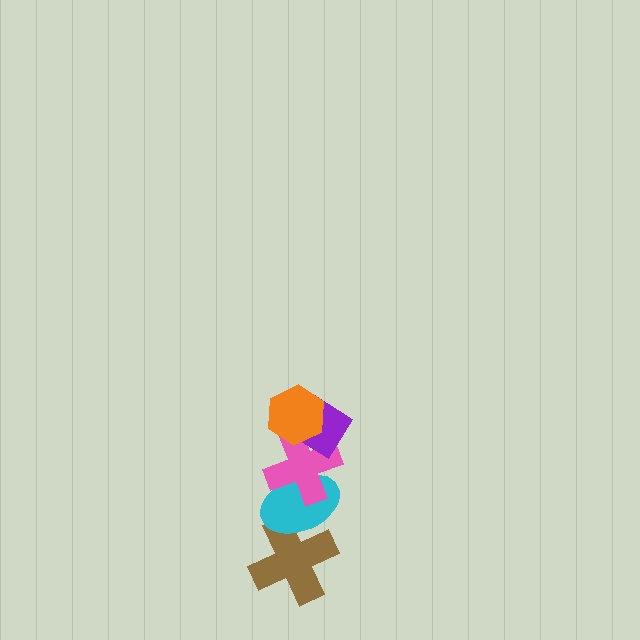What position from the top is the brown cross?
The brown cross is 5th from the top.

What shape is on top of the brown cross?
The cyan ellipse is on top of the brown cross.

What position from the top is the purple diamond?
The purple diamond is 2nd from the top.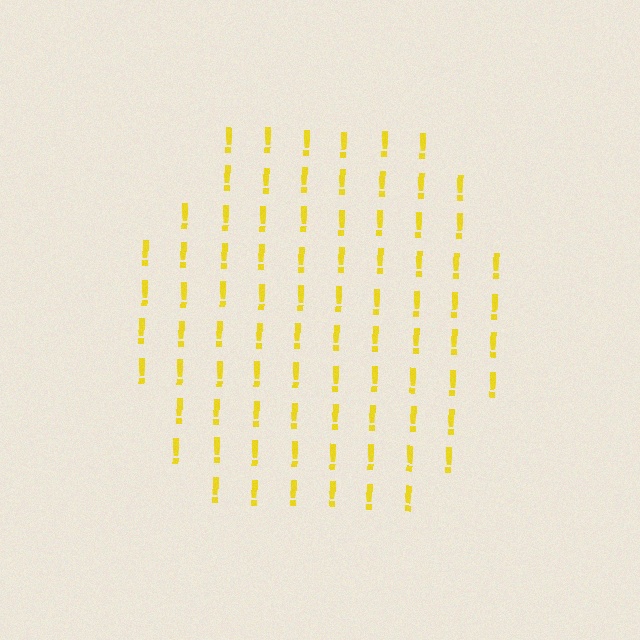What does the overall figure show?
The overall figure shows a hexagon.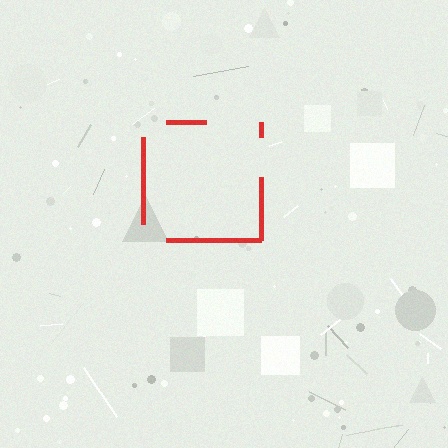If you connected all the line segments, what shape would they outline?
They would outline a square.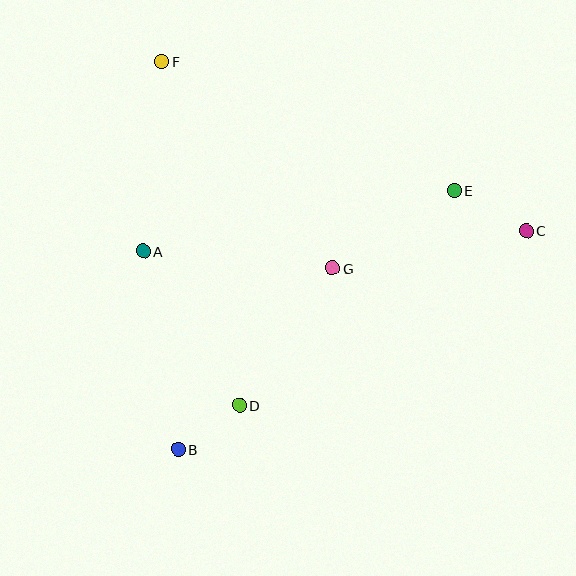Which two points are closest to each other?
Points B and D are closest to each other.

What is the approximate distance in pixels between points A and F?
The distance between A and F is approximately 190 pixels.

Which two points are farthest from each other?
Points B and C are farthest from each other.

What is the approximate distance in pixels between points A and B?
The distance between A and B is approximately 202 pixels.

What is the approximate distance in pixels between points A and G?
The distance between A and G is approximately 190 pixels.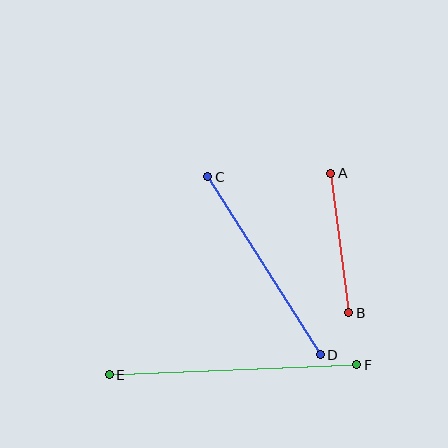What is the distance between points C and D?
The distance is approximately 211 pixels.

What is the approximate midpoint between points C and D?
The midpoint is at approximately (264, 266) pixels.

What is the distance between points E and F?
The distance is approximately 248 pixels.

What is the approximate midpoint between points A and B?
The midpoint is at approximately (340, 243) pixels.